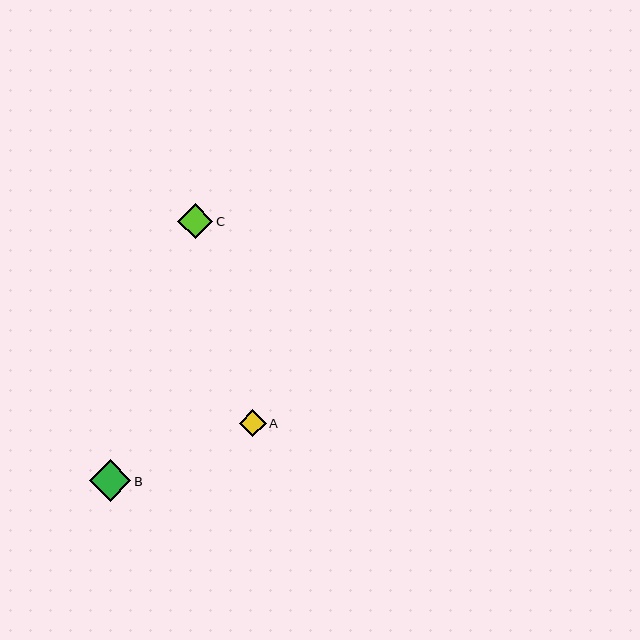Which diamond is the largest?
Diamond B is the largest with a size of approximately 42 pixels.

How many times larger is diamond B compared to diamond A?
Diamond B is approximately 1.6 times the size of diamond A.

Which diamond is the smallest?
Diamond A is the smallest with a size of approximately 27 pixels.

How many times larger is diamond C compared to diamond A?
Diamond C is approximately 1.3 times the size of diamond A.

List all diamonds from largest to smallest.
From largest to smallest: B, C, A.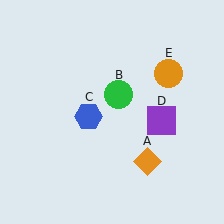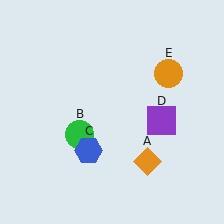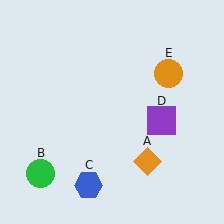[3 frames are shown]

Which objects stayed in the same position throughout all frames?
Orange diamond (object A) and purple square (object D) and orange circle (object E) remained stationary.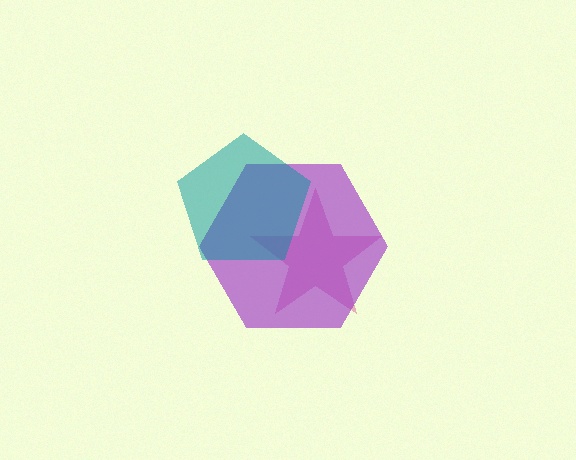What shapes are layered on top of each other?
The layered shapes are: a magenta star, a purple hexagon, a teal pentagon.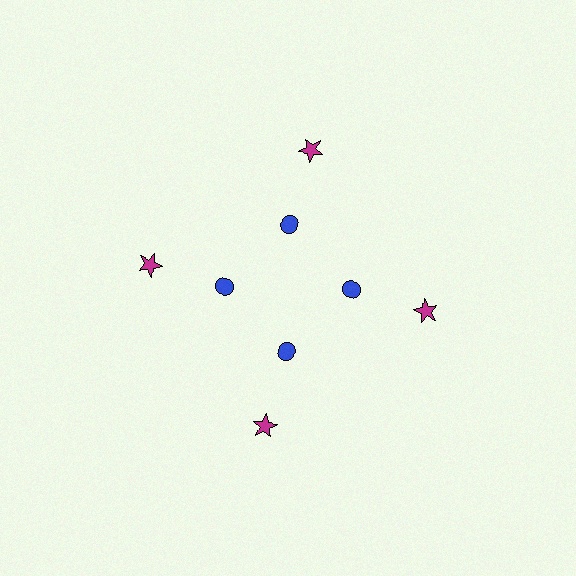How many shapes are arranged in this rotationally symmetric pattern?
There are 8 shapes, arranged in 4 groups of 2.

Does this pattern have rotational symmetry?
Yes, this pattern has 4-fold rotational symmetry. It looks the same after rotating 90 degrees around the center.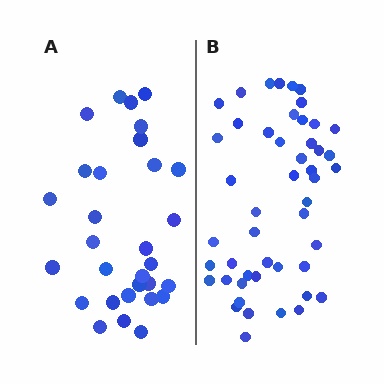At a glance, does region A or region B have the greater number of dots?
Region B (the right region) has more dots.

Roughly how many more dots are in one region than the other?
Region B has approximately 20 more dots than region A.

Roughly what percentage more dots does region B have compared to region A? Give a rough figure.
About 60% more.